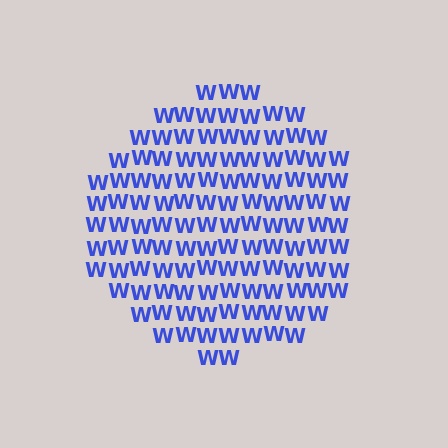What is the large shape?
The large shape is a circle.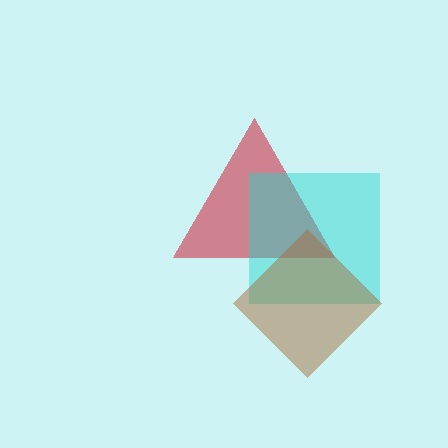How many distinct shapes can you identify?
There are 3 distinct shapes: a red triangle, a cyan square, a brown diamond.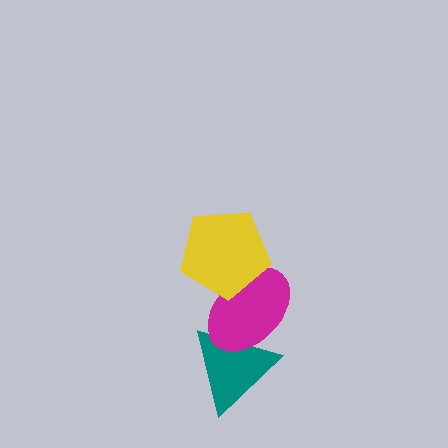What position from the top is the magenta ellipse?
The magenta ellipse is 2nd from the top.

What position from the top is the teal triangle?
The teal triangle is 3rd from the top.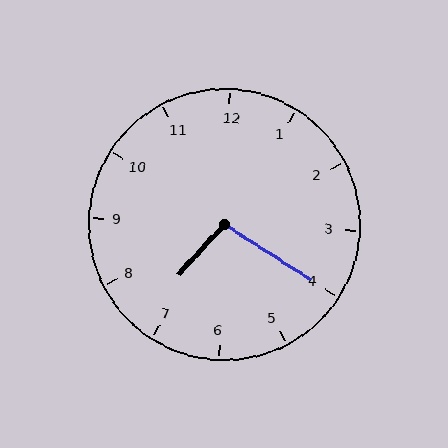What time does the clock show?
7:20.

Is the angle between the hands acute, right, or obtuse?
It is obtuse.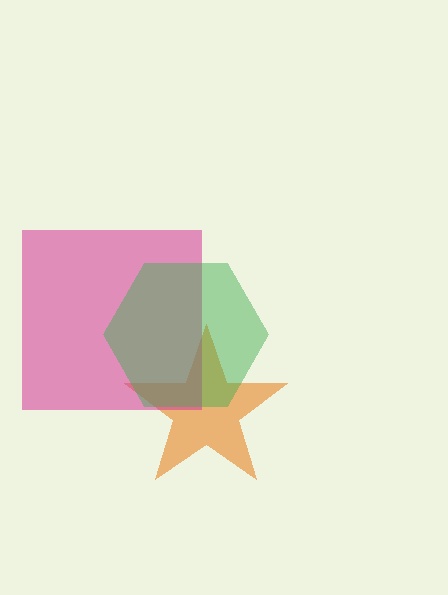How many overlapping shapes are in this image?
There are 3 overlapping shapes in the image.